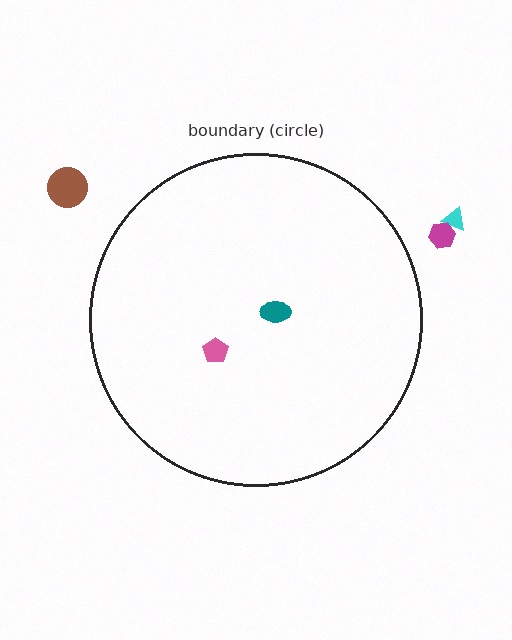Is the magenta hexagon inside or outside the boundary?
Outside.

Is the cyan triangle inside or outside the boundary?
Outside.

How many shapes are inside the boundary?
2 inside, 3 outside.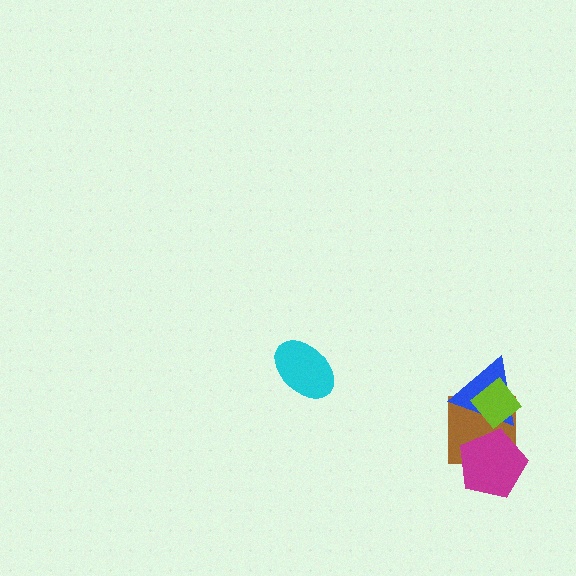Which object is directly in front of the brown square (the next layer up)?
The blue triangle is directly in front of the brown square.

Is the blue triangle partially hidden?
Yes, it is partially covered by another shape.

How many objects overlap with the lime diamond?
2 objects overlap with the lime diamond.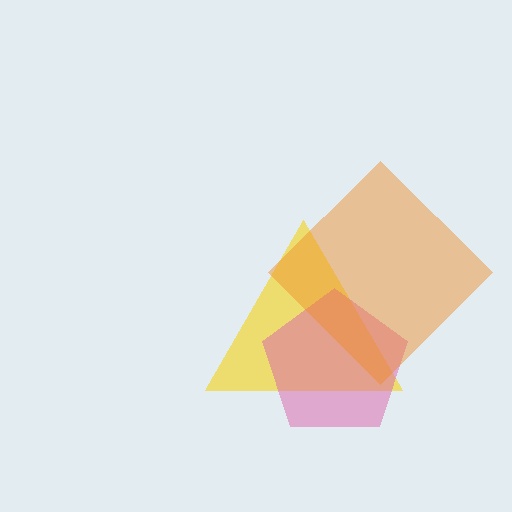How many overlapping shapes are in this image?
There are 3 overlapping shapes in the image.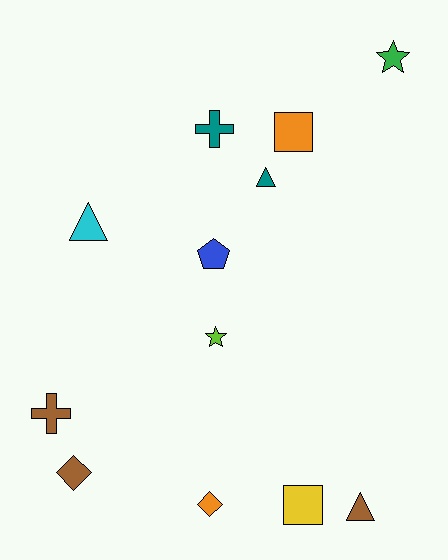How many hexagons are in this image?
There are no hexagons.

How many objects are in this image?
There are 12 objects.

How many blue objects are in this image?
There is 1 blue object.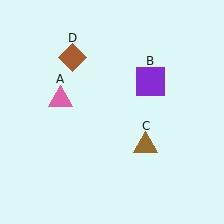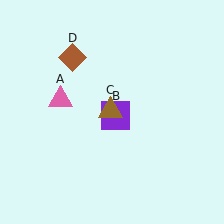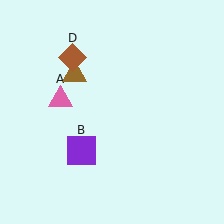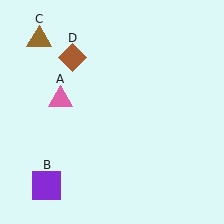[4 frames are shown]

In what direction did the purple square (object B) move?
The purple square (object B) moved down and to the left.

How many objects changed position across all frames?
2 objects changed position: purple square (object B), brown triangle (object C).